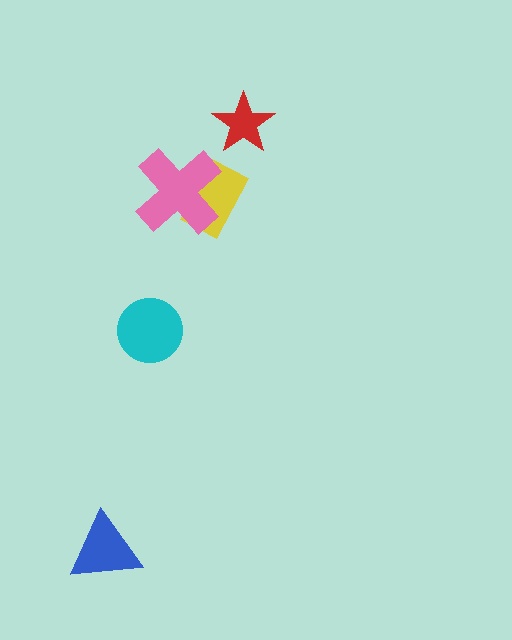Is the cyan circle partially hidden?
No, no other shape covers it.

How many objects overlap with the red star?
0 objects overlap with the red star.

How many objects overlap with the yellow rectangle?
1 object overlaps with the yellow rectangle.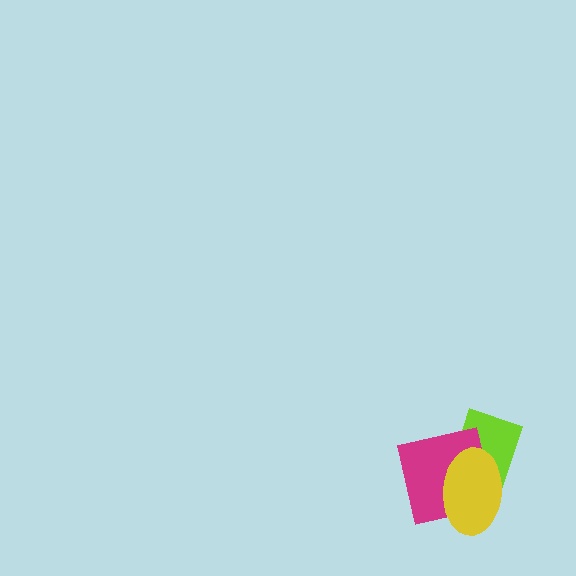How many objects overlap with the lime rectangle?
2 objects overlap with the lime rectangle.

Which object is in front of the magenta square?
The yellow ellipse is in front of the magenta square.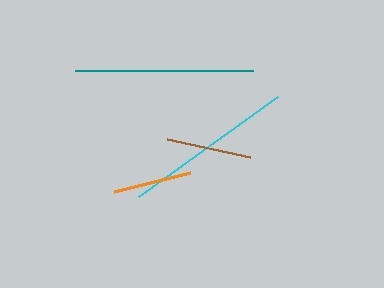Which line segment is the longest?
The teal line is the longest at approximately 178 pixels.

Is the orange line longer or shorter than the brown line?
The brown line is longer than the orange line.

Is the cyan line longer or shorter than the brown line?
The cyan line is longer than the brown line.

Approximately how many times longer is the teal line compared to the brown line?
The teal line is approximately 2.1 times the length of the brown line.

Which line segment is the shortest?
The orange line is the shortest at approximately 78 pixels.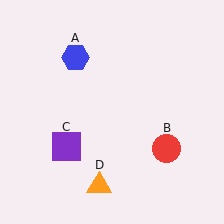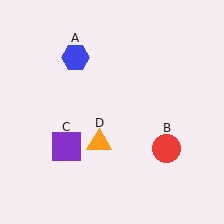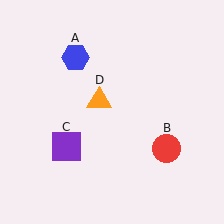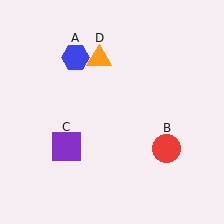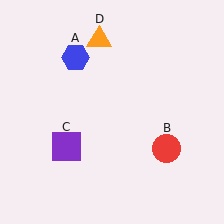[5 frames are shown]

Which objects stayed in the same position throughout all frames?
Blue hexagon (object A) and red circle (object B) and purple square (object C) remained stationary.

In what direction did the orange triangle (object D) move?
The orange triangle (object D) moved up.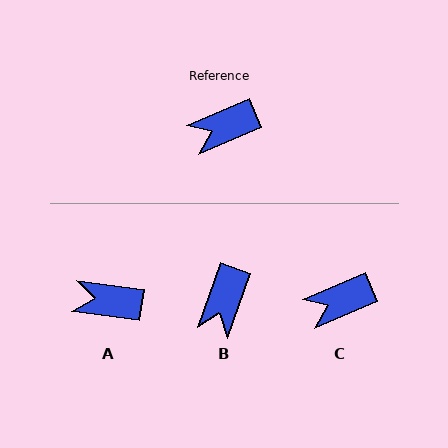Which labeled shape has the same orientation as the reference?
C.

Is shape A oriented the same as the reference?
No, it is off by about 31 degrees.